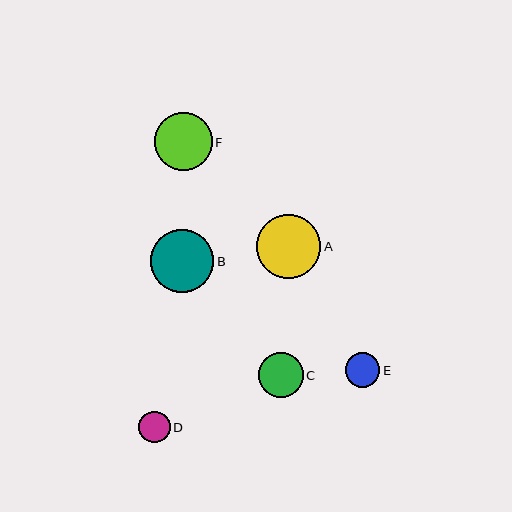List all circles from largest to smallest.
From largest to smallest: A, B, F, C, E, D.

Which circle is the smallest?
Circle D is the smallest with a size of approximately 31 pixels.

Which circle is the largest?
Circle A is the largest with a size of approximately 64 pixels.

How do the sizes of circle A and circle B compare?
Circle A and circle B are approximately the same size.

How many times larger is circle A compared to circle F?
Circle A is approximately 1.1 times the size of circle F.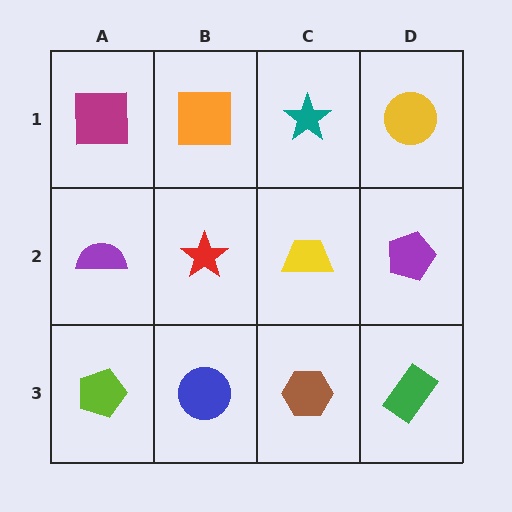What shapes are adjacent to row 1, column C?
A yellow trapezoid (row 2, column C), an orange square (row 1, column B), a yellow circle (row 1, column D).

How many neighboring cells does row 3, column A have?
2.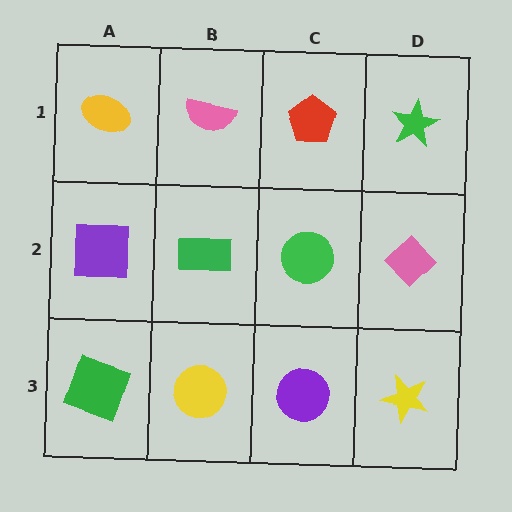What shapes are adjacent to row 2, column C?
A red pentagon (row 1, column C), a purple circle (row 3, column C), a green rectangle (row 2, column B), a pink diamond (row 2, column D).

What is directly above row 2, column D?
A green star.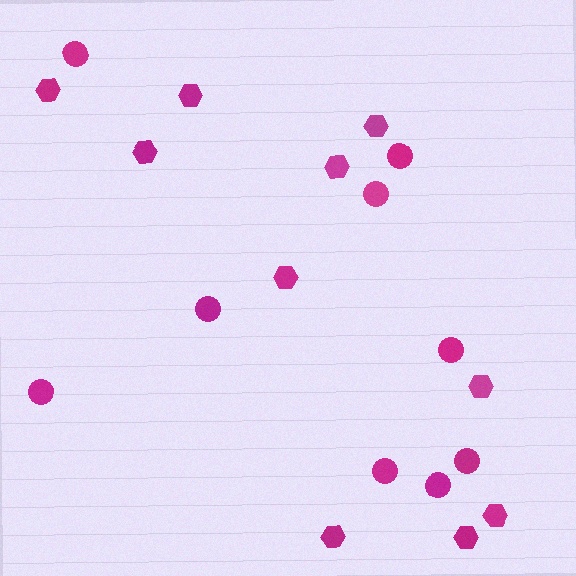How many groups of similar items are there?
There are 2 groups: one group of circles (9) and one group of hexagons (10).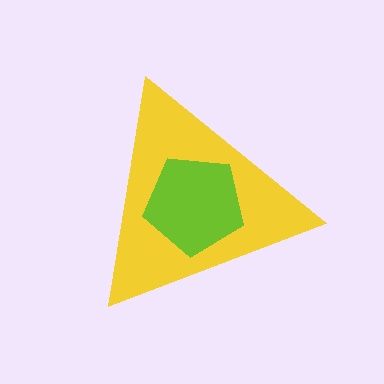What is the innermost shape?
The lime pentagon.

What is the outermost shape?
The yellow triangle.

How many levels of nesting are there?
2.